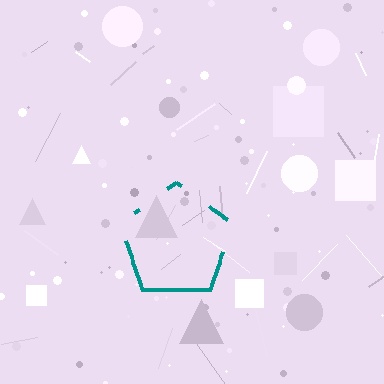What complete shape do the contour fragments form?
The contour fragments form a pentagon.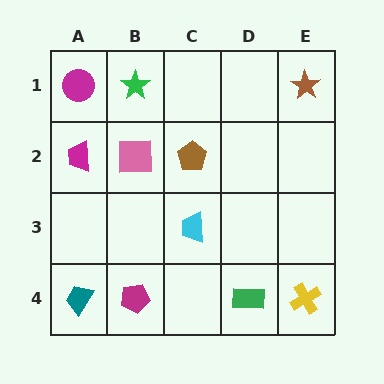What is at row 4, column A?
A teal trapezoid.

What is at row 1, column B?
A green star.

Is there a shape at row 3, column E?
No, that cell is empty.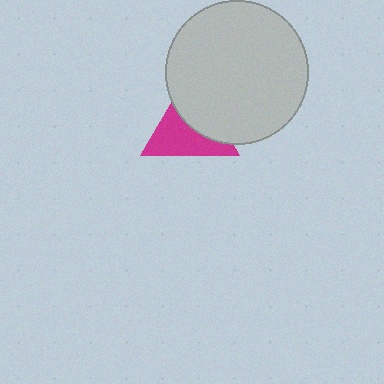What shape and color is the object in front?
The object in front is a light gray circle.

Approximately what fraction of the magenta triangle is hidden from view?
Roughly 46% of the magenta triangle is hidden behind the light gray circle.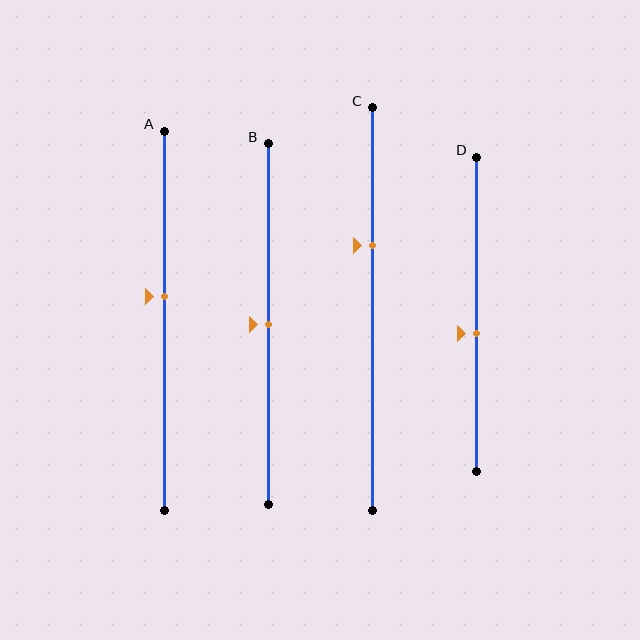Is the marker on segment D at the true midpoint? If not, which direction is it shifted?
No, the marker on segment D is shifted downward by about 6% of the segment length.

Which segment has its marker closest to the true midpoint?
Segment B has its marker closest to the true midpoint.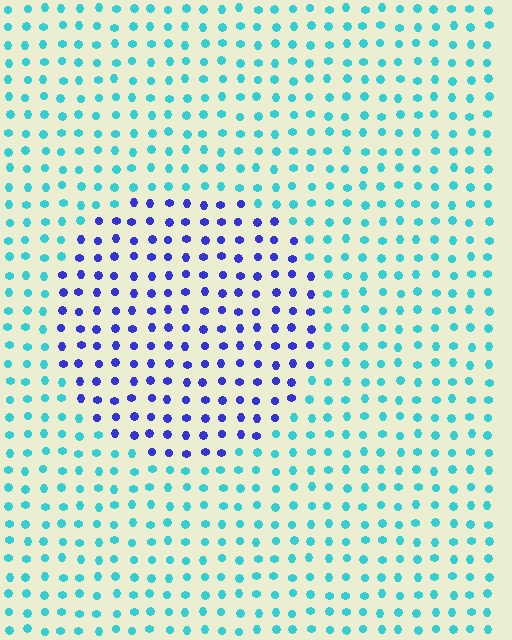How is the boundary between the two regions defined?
The boundary is defined purely by a slight shift in hue (about 60 degrees). Spacing, size, and orientation are identical on both sides.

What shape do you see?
I see a circle.